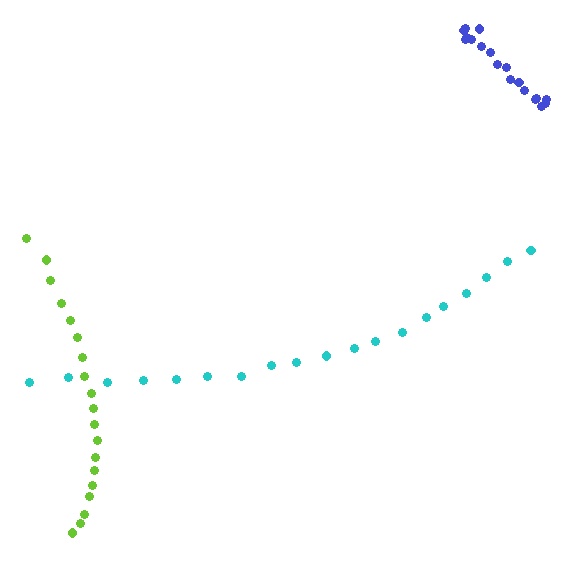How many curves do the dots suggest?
There are 3 distinct paths.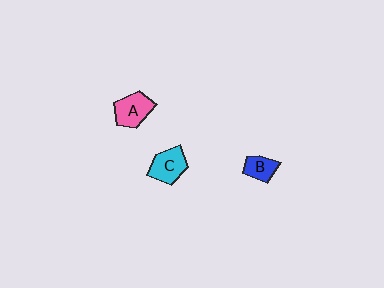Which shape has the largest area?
Shape A (pink).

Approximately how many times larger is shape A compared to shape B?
Approximately 1.5 times.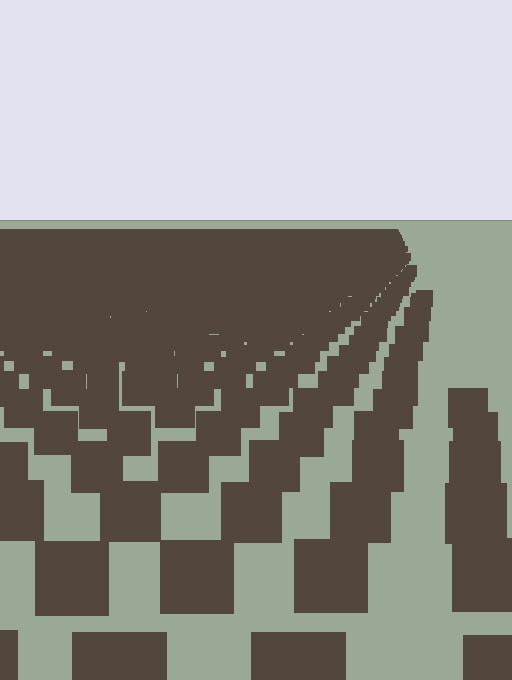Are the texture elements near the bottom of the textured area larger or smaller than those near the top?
Larger. Near the bottom, elements are closer to the viewer and appear at a bigger on-screen size.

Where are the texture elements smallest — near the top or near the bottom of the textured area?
Near the top.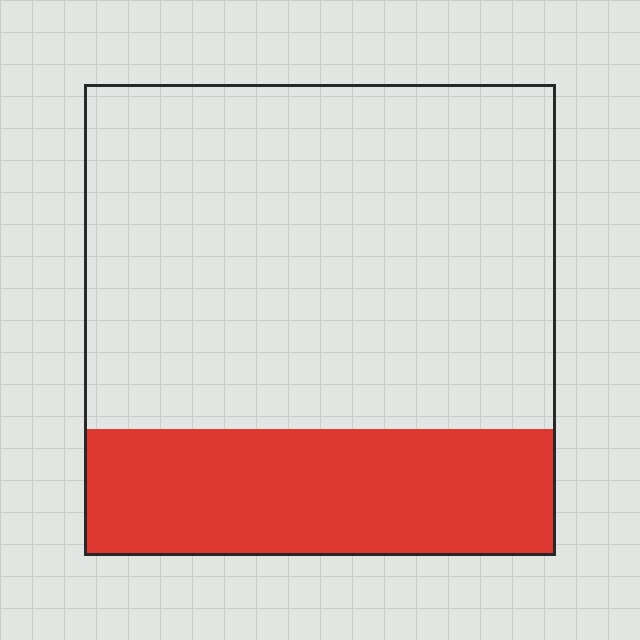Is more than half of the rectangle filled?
No.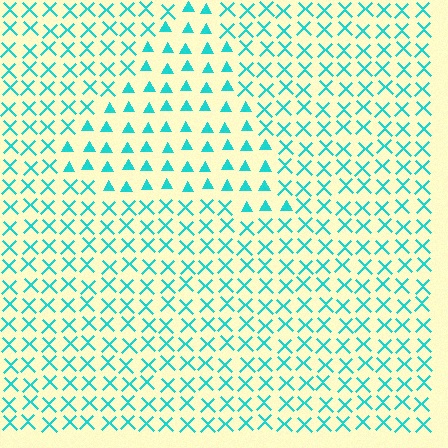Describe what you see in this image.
The image is filled with small cyan elements arranged in a uniform grid. A triangle-shaped region contains triangles, while the surrounding area contains X marks. The boundary is defined purely by the change in element shape.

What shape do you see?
I see a triangle.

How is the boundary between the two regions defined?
The boundary is defined by a change in element shape: triangles inside vs. X marks outside. All elements share the same color and spacing.